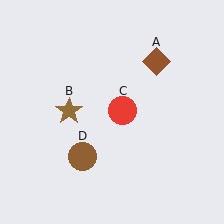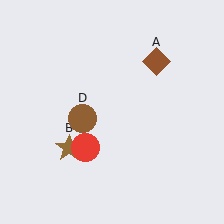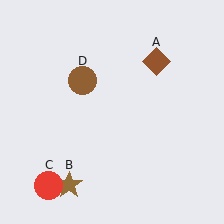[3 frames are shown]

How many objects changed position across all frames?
3 objects changed position: brown star (object B), red circle (object C), brown circle (object D).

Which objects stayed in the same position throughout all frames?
Brown diamond (object A) remained stationary.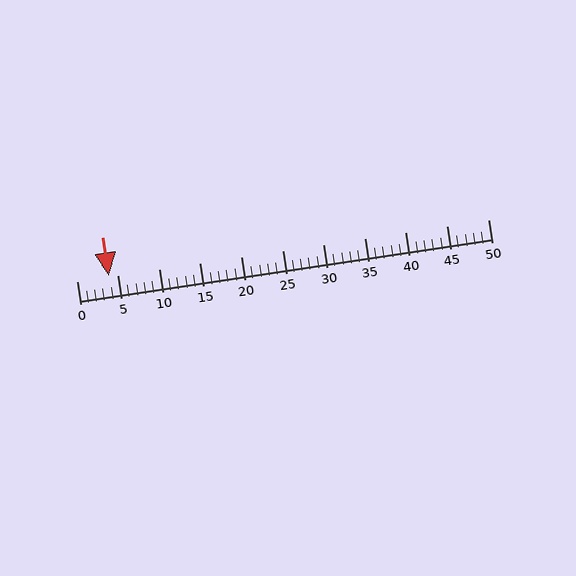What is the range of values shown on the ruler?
The ruler shows values from 0 to 50.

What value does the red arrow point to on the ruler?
The red arrow points to approximately 4.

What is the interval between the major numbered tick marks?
The major tick marks are spaced 5 units apart.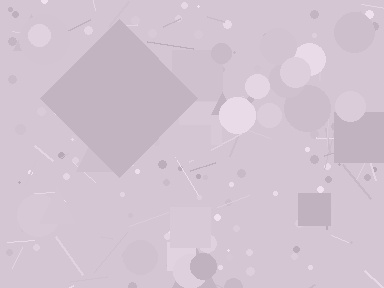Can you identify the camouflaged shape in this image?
The camouflaged shape is a diamond.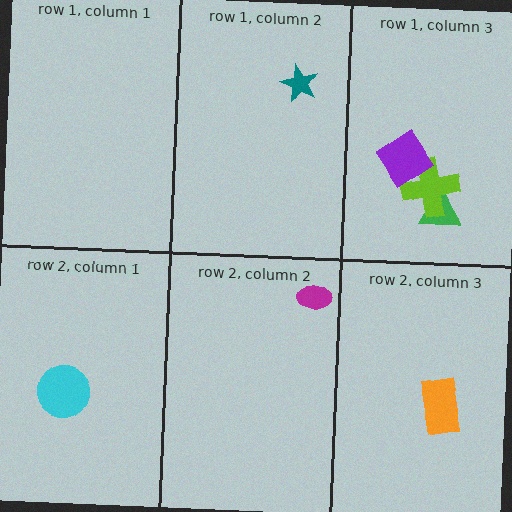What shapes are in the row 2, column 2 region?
The magenta ellipse.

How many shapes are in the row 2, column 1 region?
1.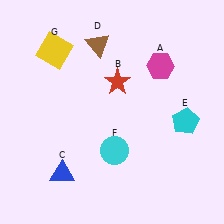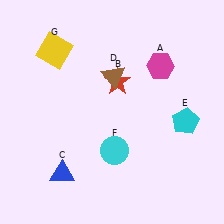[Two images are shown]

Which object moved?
The brown triangle (D) moved down.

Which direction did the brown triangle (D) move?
The brown triangle (D) moved down.